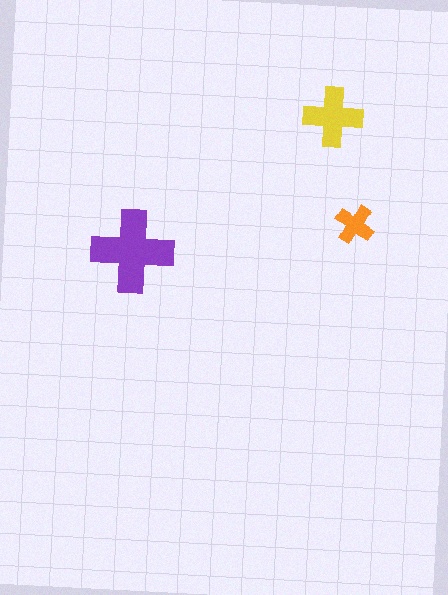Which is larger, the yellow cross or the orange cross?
The yellow one.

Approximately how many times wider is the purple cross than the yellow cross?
About 1.5 times wider.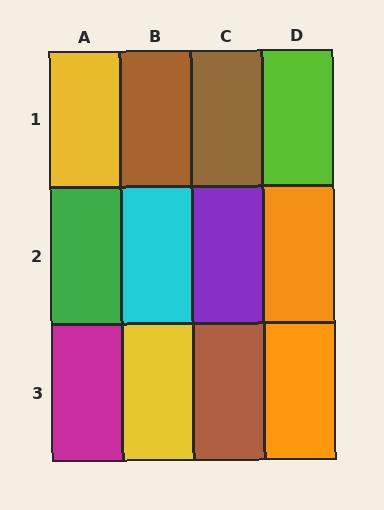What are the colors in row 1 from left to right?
Yellow, brown, brown, lime.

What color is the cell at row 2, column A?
Green.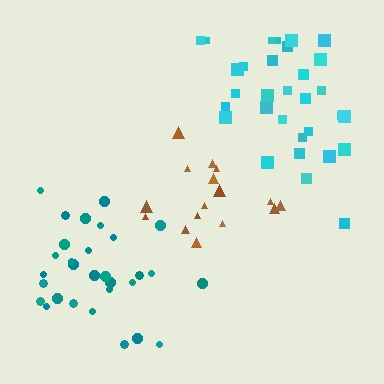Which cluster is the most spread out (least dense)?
Brown.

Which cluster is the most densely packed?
Teal.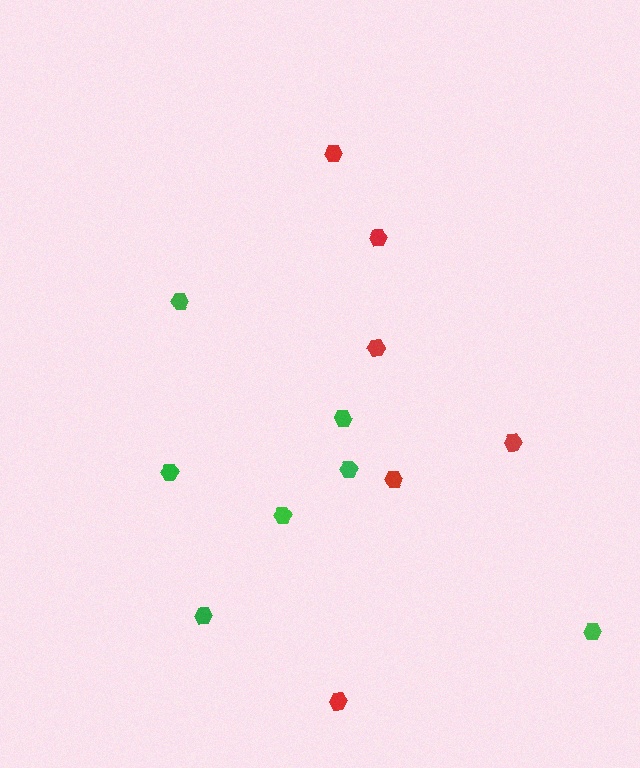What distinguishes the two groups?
There are 2 groups: one group of green hexagons (7) and one group of red hexagons (6).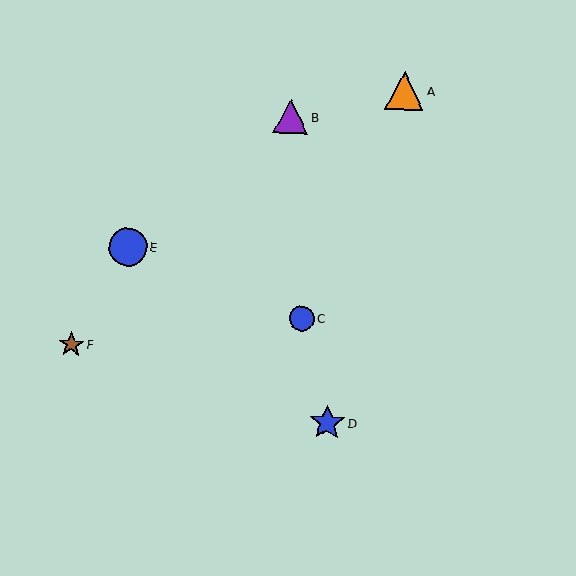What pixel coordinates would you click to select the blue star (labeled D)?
Click at (327, 423) to select the blue star D.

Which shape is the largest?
The orange triangle (labeled A) is the largest.